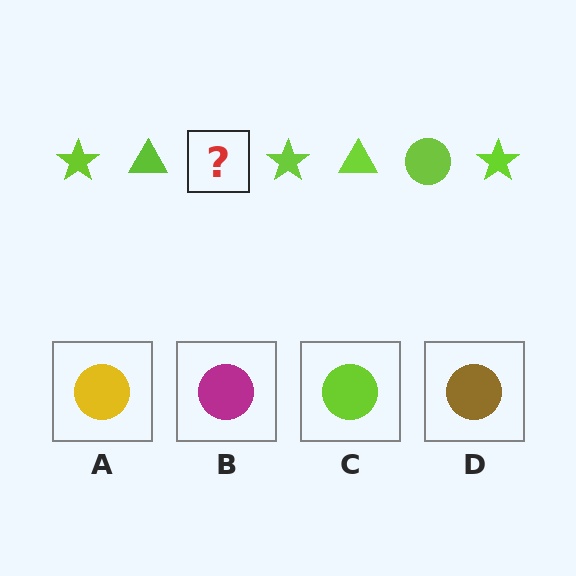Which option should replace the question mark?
Option C.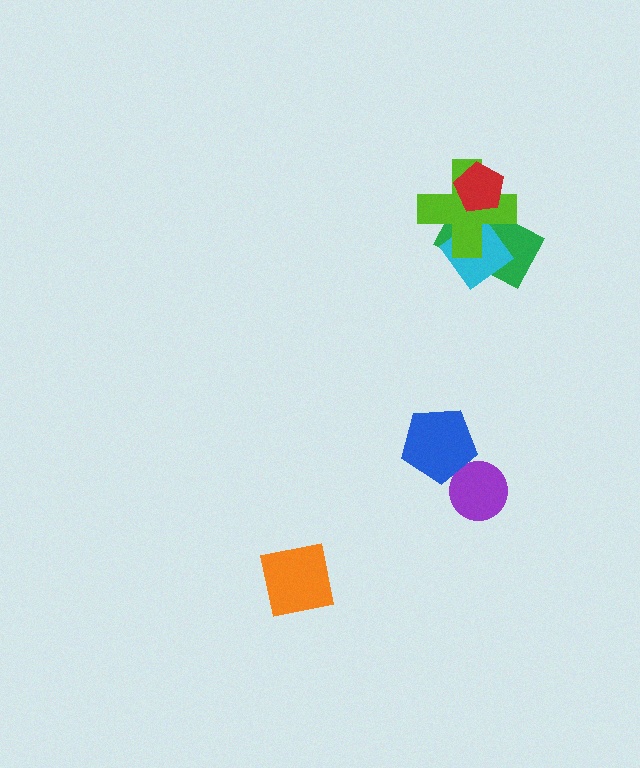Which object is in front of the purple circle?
The blue pentagon is in front of the purple circle.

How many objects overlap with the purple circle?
1 object overlaps with the purple circle.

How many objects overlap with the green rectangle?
3 objects overlap with the green rectangle.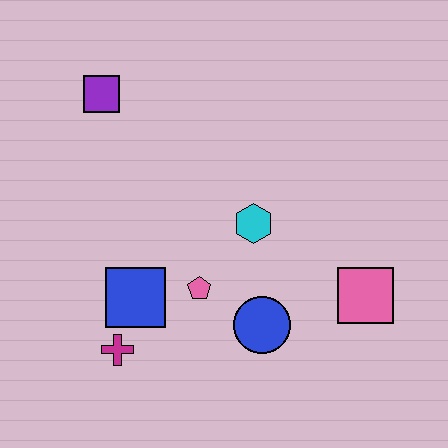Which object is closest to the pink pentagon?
The blue square is closest to the pink pentagon.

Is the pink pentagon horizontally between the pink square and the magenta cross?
Yes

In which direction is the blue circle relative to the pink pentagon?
The blue circle is to the right of the pink pentagon.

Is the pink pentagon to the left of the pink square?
Yes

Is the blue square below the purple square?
Yes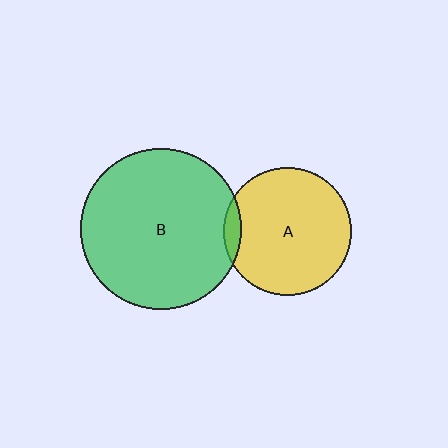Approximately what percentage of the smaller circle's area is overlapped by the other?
Approximately 5%.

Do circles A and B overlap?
Yes.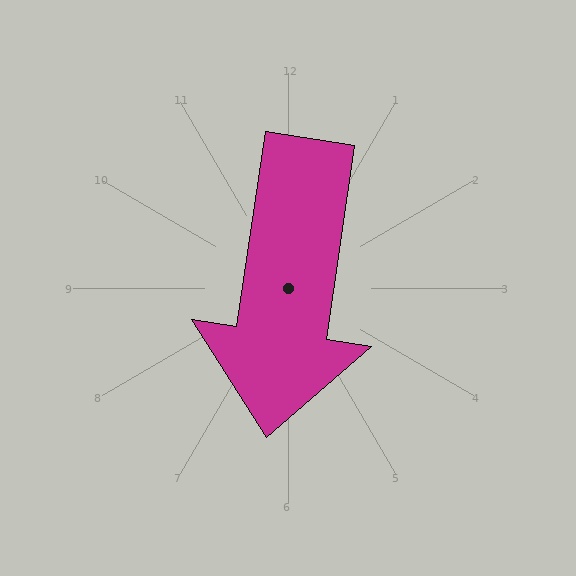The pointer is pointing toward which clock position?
Roughly 6 o'clock.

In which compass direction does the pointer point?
South.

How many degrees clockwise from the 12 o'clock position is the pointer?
Approximately 188 degrees.